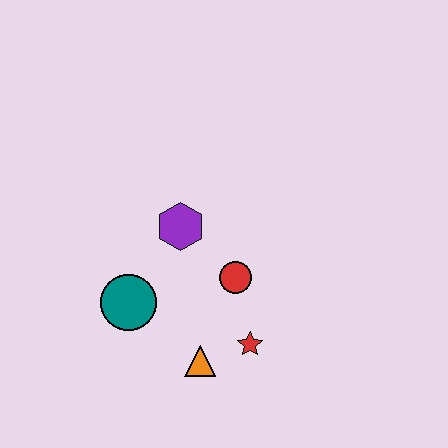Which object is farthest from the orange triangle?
The purple hexagon is farthest from the orange triangle.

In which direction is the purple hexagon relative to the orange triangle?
The purple hexagon is above the orange triangle.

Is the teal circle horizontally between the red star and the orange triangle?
No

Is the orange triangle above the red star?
No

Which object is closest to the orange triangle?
The red star is closest to the orange triangle.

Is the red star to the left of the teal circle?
No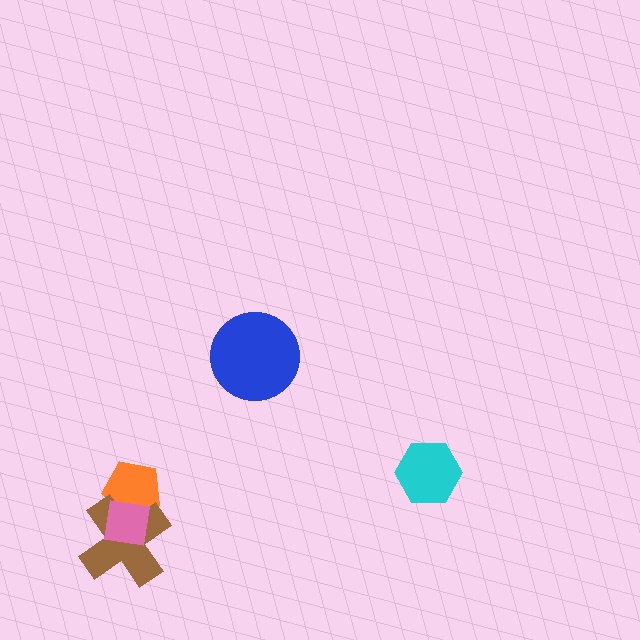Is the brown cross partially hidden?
Yes, it is partially covered by another shape.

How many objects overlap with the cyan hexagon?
0 objects overlap with the cyan hexagon.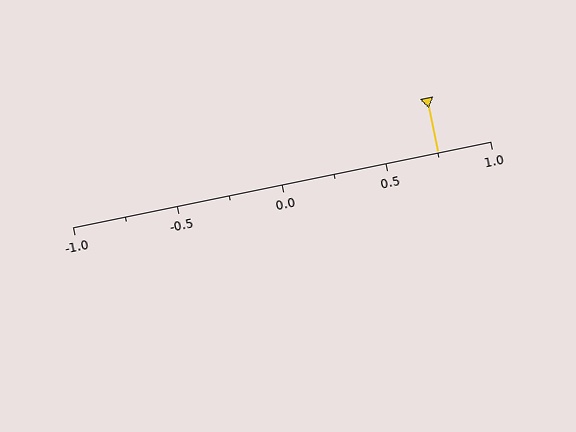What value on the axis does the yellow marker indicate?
The marker indicates approximately 0.75.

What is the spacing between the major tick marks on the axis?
The major ticks are spaced 0.5 apart.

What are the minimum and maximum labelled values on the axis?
The axis runs from -1.0 to 1.0.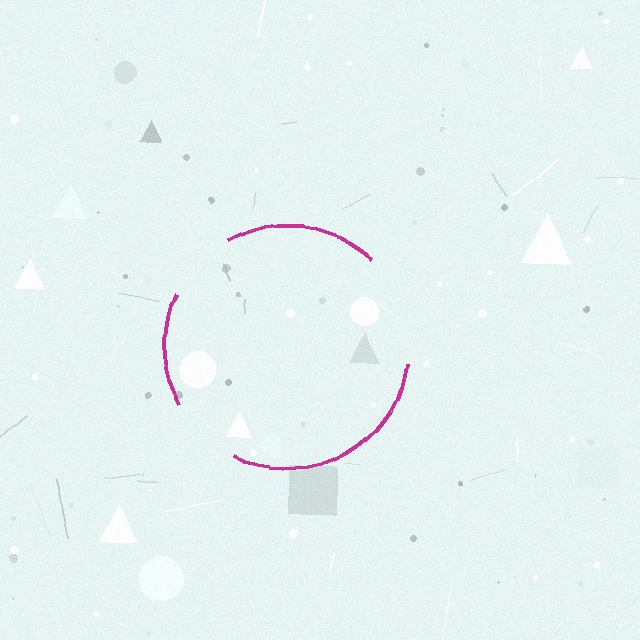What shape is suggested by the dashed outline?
The dashed outline suggests a circle.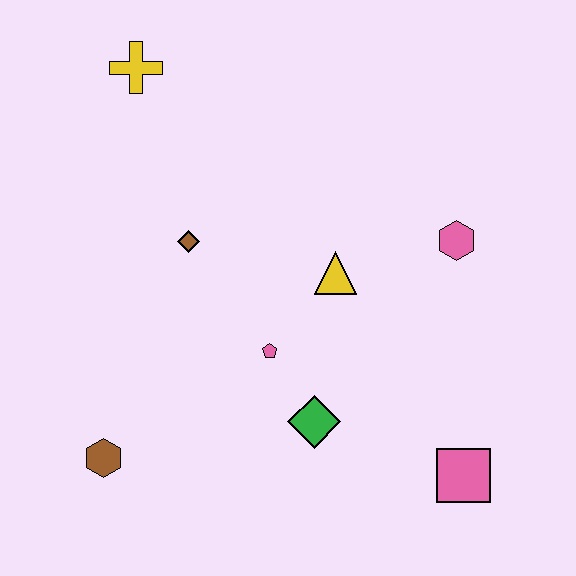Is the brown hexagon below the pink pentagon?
Yes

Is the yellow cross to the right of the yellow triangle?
No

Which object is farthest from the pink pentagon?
The yellow cross is farthest from the pink pentagon.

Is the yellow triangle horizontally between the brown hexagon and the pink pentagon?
No